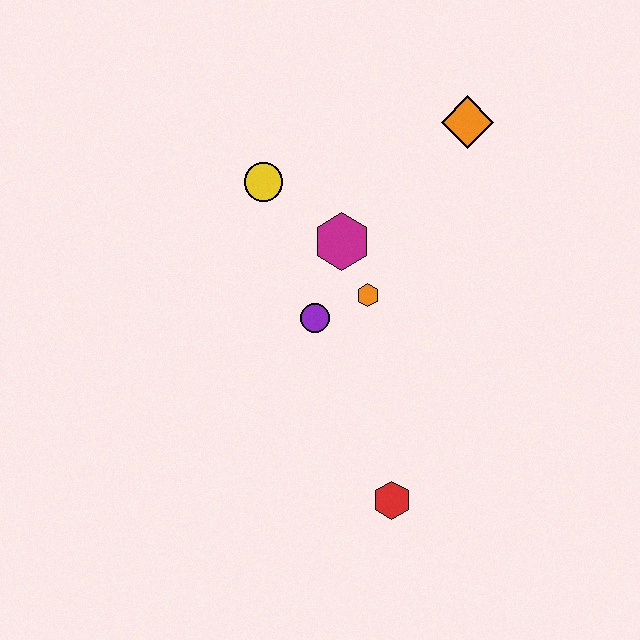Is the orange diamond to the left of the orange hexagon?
No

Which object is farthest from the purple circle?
The orange diamond is farthest from the purple circle.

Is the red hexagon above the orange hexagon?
No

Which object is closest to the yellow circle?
The magenta hexagon is closest to the yellow circle.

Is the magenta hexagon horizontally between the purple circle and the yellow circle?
No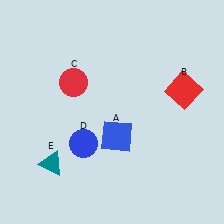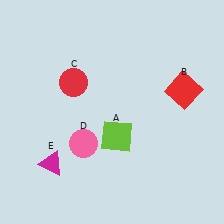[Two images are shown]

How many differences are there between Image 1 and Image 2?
There are 3 differences between the two images.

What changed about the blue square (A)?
In Image 1, A is blue. In Image 2, it changed to lime.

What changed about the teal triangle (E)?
In Image 1, E is teal. In Image 2, it changed to magenta.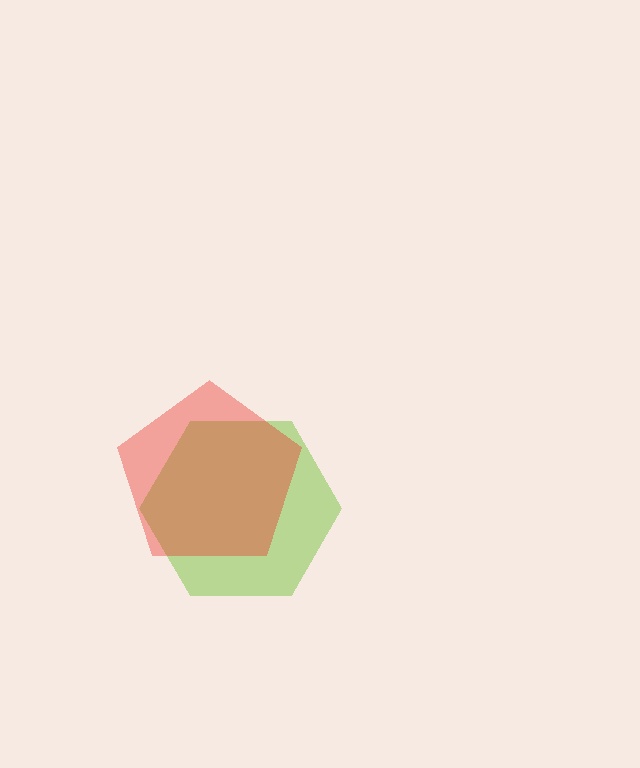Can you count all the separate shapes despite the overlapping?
Yes, there are 2 separate shapes.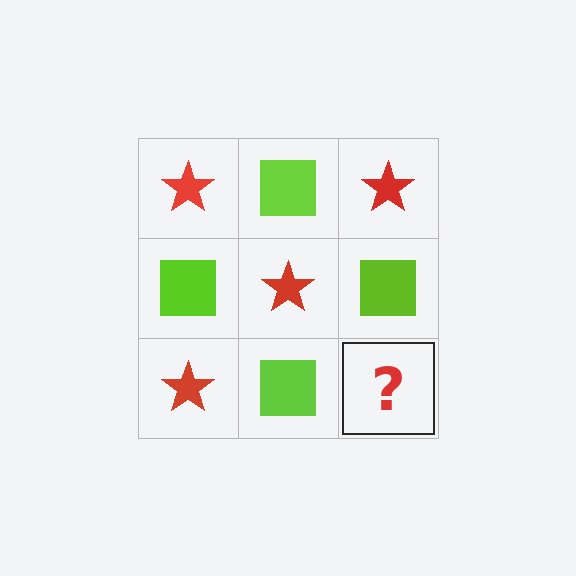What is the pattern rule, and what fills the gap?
The rule is that it alternates red star and lime square in a checkerboard pattern. The gap should be filled with a red star.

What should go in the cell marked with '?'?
The missing cell should contain a red star.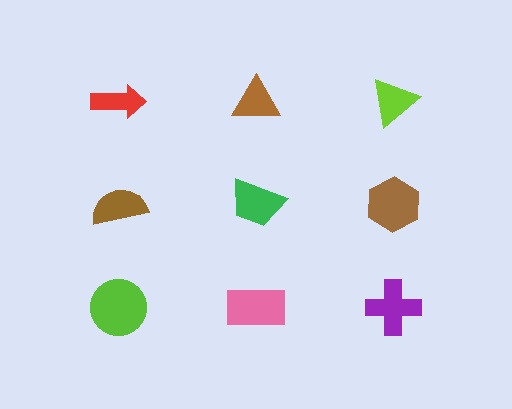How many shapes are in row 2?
3 shapes.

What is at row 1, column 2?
A brown triangle.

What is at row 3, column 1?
A lime circle.